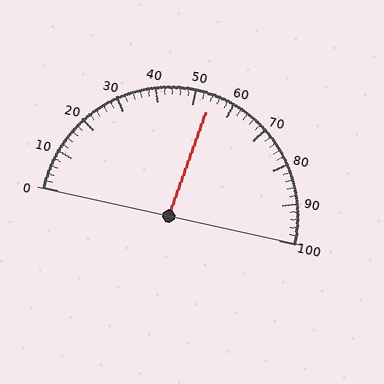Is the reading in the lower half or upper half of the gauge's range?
The reading is in the upper half of the range (0 to 100).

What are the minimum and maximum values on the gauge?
The gauge ranges from 0 to 100.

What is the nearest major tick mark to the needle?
The nearest major tick mark is 50.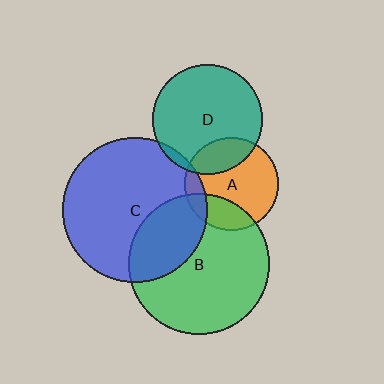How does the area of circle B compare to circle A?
Approximately 2.3 times.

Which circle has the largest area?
Circle C (blue).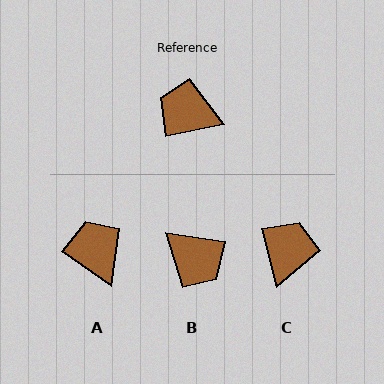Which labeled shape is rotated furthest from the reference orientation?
B, about 159 degrees away.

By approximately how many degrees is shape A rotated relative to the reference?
Approximately 46 degrees clockwise.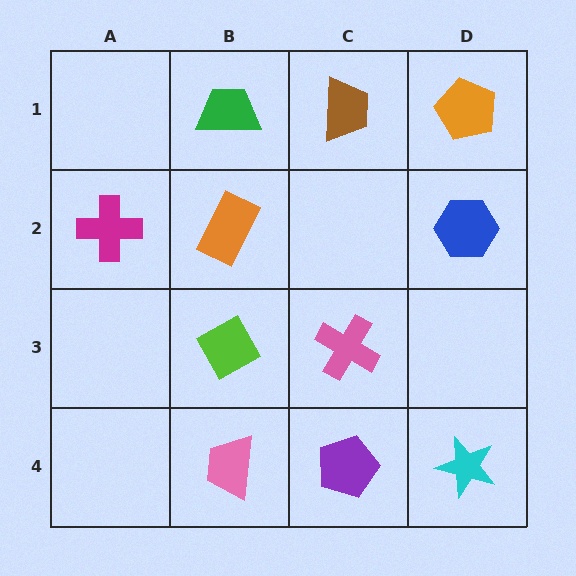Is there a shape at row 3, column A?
No, that cell is empty.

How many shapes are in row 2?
3 shapes.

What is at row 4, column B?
A pink trapezoid.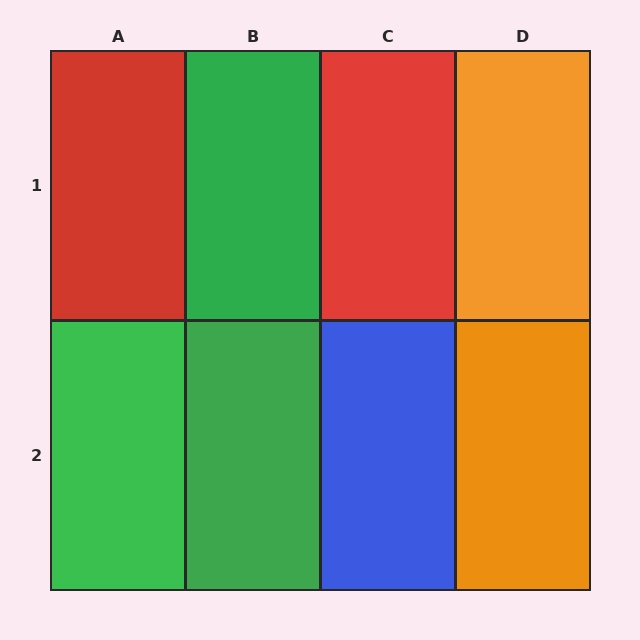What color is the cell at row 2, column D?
Orange.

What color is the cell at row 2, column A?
Green.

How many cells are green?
3 cells are green.